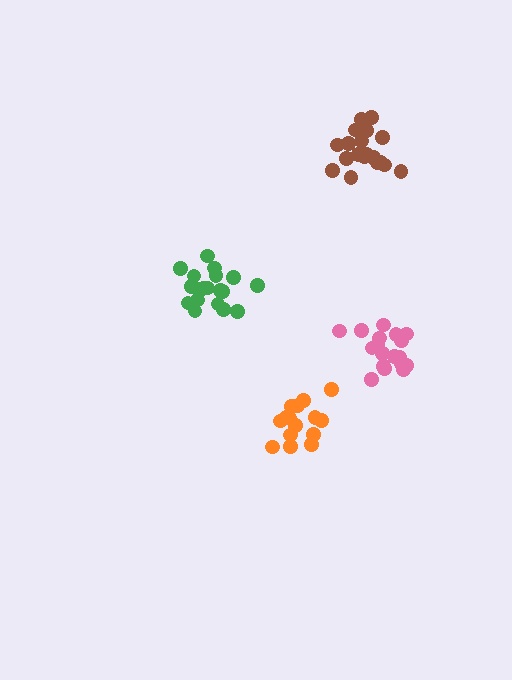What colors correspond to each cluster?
The clusters are colored: pink, brown, orange, green.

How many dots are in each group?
Group 1: 18 dots, Group 2: 19 dots, Group 3: 15 dots, Group 4: 19 dots (71 total).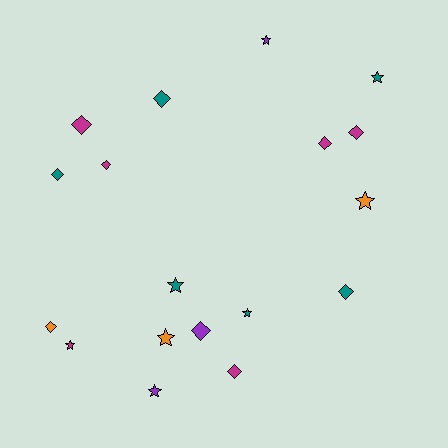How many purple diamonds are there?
There is 1 purple diamond.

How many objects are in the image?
There are 18 objects.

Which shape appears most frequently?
Diamond, with 10 objects.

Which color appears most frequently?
Teal, with 6 objects.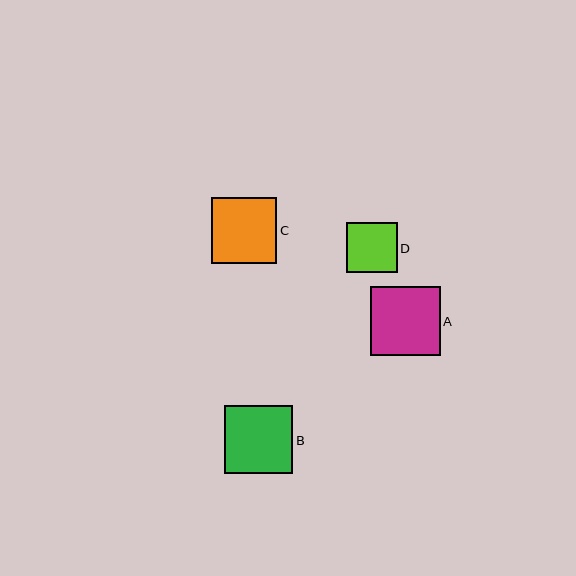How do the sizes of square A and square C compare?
Square A and square C are approximately the same size.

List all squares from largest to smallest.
From largest to smallest: A, B, C, D.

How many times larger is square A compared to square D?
Square A is approximately 1.4 times the size of square D.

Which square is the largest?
Square A is the largest with a size of approximately 69 pixels.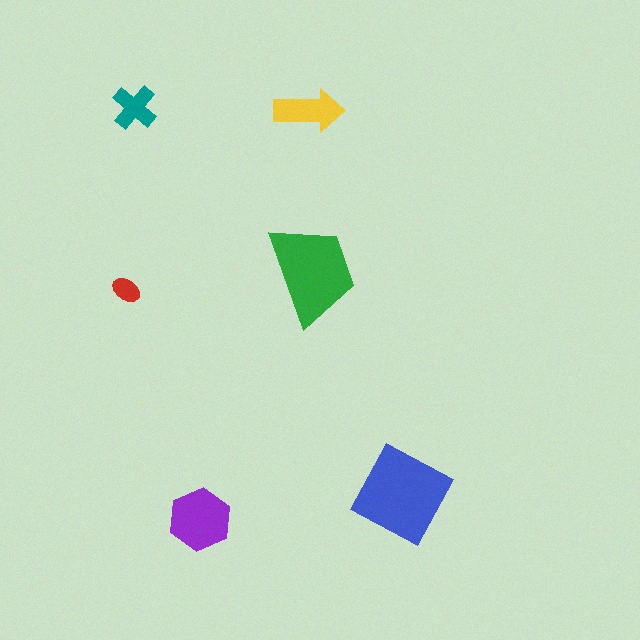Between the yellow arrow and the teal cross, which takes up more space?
The yellow arrow.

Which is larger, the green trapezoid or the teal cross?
The green trapezoid.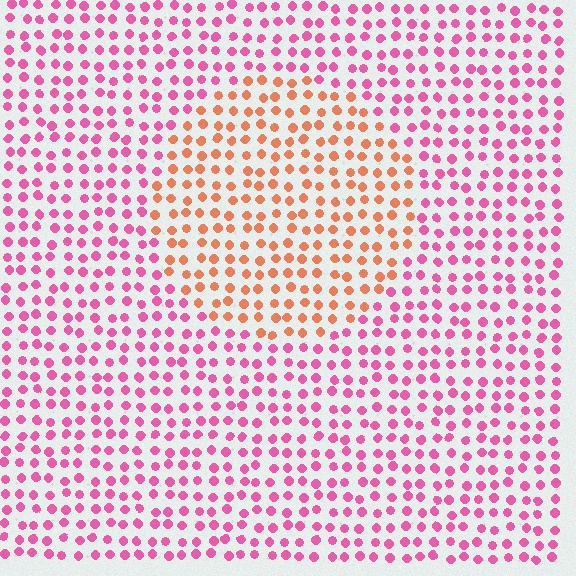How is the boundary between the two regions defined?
The boundary is defined purely by a slight shift in hue (about 48 degrees). Spacing, size, and orientation are identical on both sides.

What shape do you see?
I see a circle.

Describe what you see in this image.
The image is filled with small pink elements in a uniform arrangement. A circle-shaped region is visible where the elements are tinted to a slightly different hue, forming a subtle color boundary.